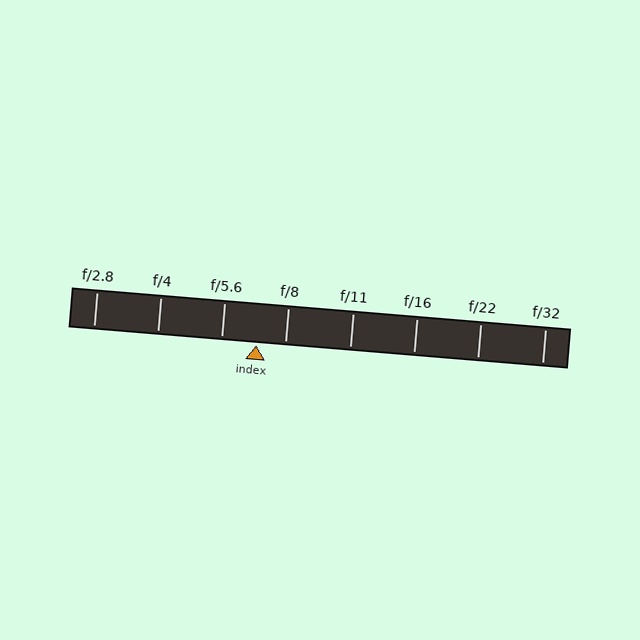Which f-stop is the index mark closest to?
The index mark is closest to f/8.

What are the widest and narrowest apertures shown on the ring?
The widest aperture shown is f/2.8 and the narrowest is f/32.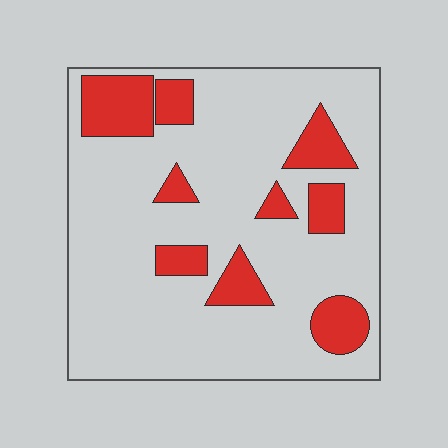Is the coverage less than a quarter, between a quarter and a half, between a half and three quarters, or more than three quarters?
Less than a quarter.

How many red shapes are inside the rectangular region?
9.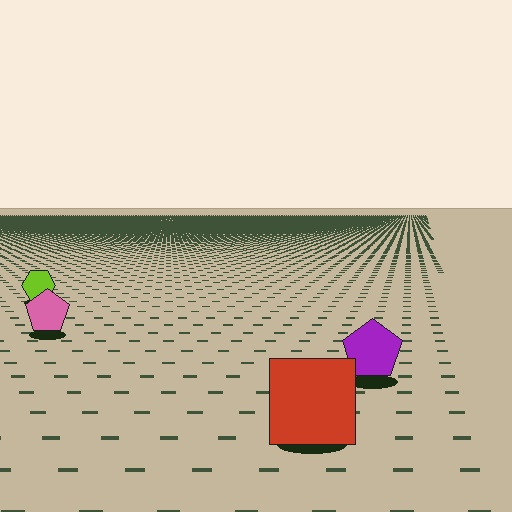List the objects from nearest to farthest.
From nearest to farthest: the red square, the purple pentagon, the pink pentagon, the lime hexagon.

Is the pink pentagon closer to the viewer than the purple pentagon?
No. The purple pentagon is closer — you can tell from the texture gradient: the ground texture is coarser near it.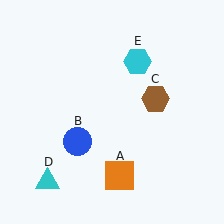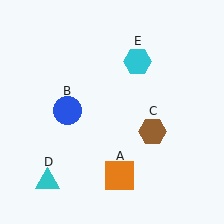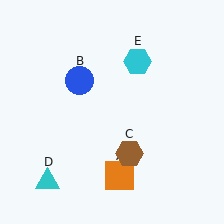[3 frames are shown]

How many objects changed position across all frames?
2 objects changed position: blue circle (object B), brown hexagon (object C).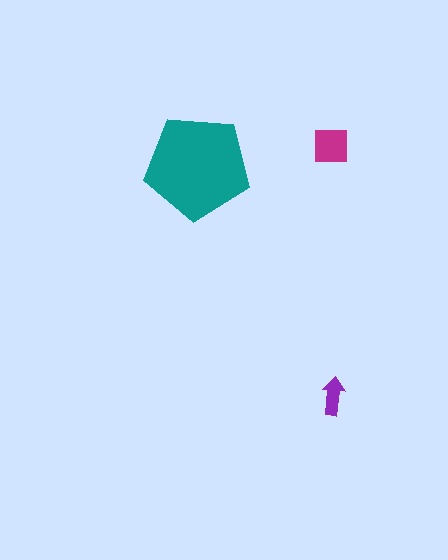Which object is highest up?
The magenta square is topmost.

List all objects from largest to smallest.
The teal pentagon, the magenta square, the purple arrow.